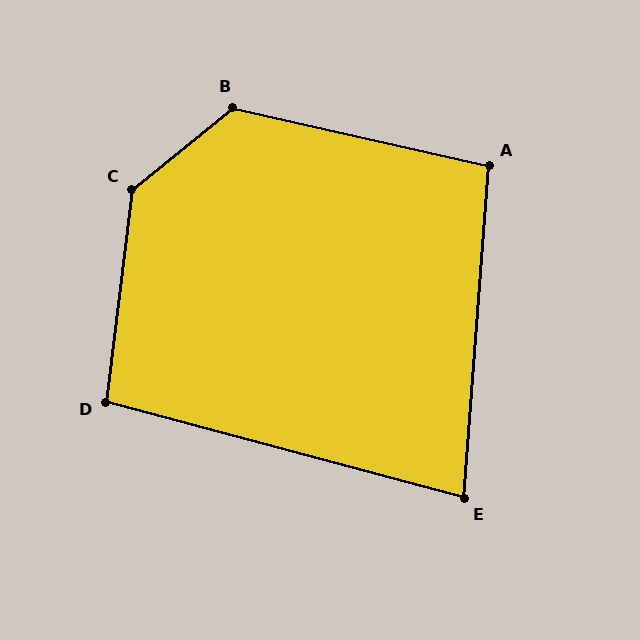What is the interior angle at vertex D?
Approximately 98 degrees (obtuse).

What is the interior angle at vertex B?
Approximately 129 degrees (obtuse).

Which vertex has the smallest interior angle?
E, at approximately 79 degrees.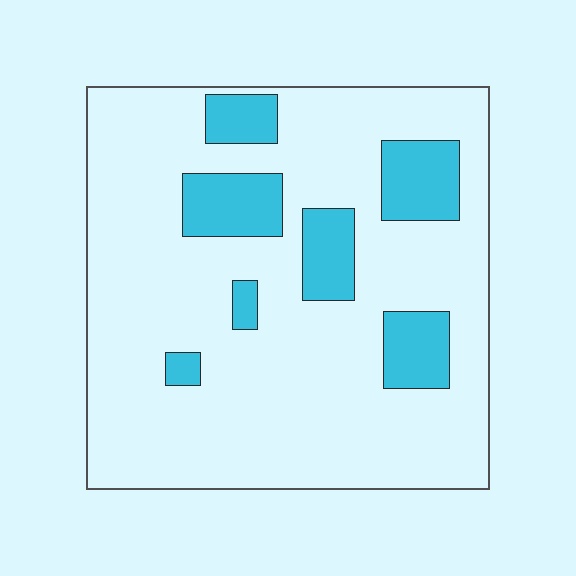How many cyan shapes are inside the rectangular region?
7.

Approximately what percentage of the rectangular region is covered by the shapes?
Approximately 20%.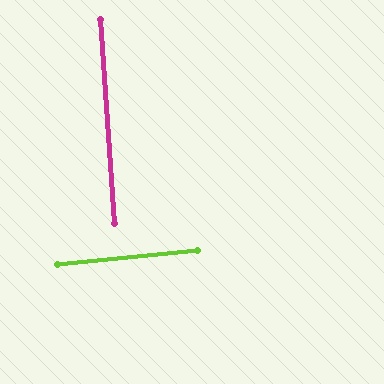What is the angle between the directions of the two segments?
Approximately 89 degrees.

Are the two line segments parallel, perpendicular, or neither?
Perpendicular — they meet at approximately 89°.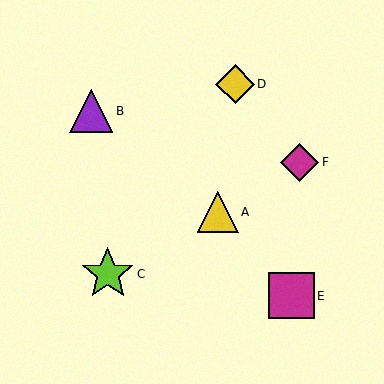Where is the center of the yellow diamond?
The center of the yellow diamond is at (235, 84).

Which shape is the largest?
The lime star (labeled C) is the largest.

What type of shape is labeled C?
Shape C is a lime star.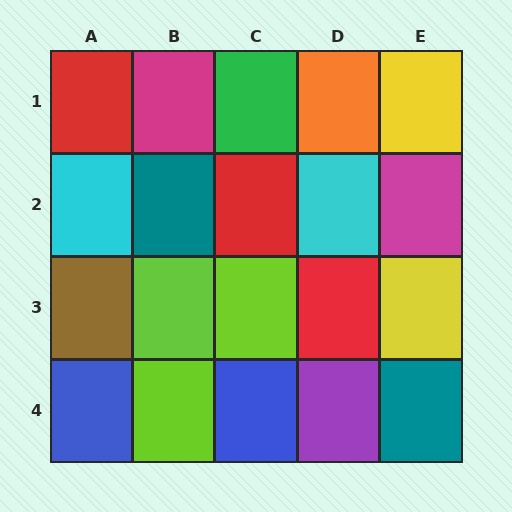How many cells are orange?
1 cell is orange.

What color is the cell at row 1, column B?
Magenta.